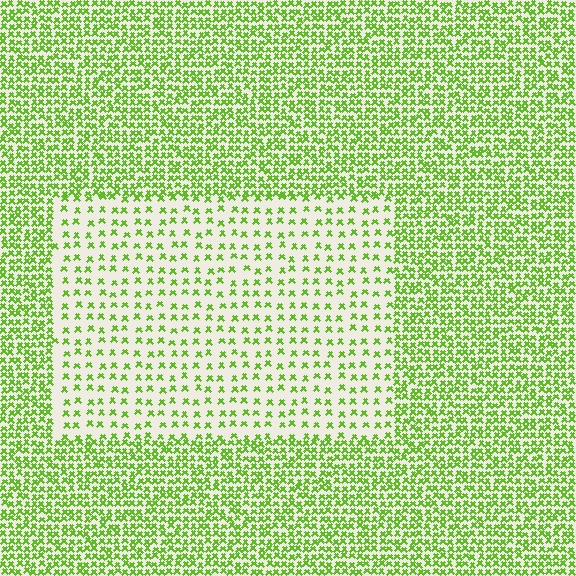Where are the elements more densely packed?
The elements are more densely packed outside the rectangle boundary.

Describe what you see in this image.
The image contains small lime elements arranged at two different densities. A rectangle-shaped region is visible where the elements are less densely packed than the surrounding area.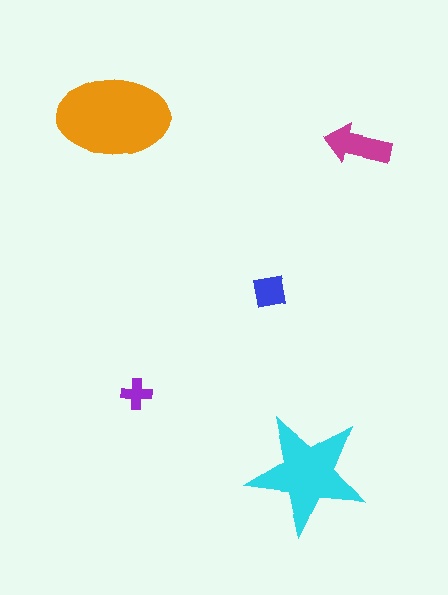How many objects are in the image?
There are 5 objects in the image.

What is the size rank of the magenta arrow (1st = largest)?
3rd.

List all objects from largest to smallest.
The orange ellipse, the cyan star, the magenta arrow, the blue square, the purple cross.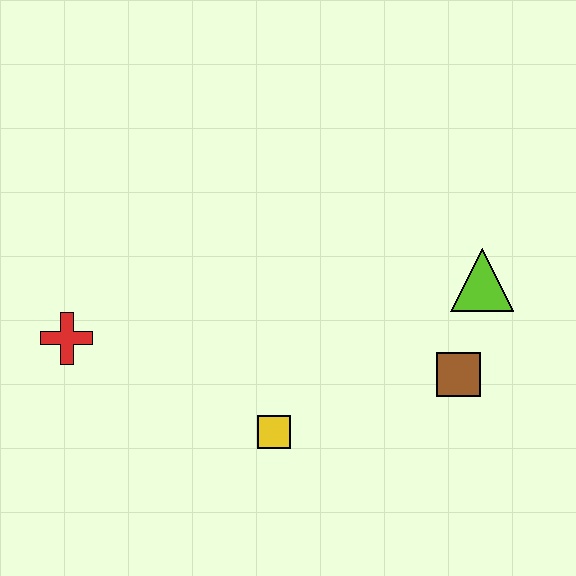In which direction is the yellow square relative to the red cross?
The yellow square is to the right of the red cross.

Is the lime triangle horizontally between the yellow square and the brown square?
No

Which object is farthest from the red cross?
The lime triangle is farthest from the red cross.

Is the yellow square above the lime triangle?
No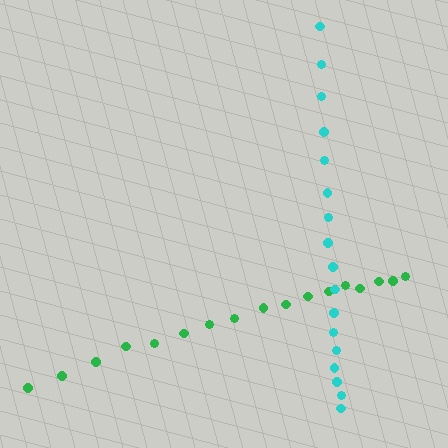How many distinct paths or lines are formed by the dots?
There are 2 distinct paths.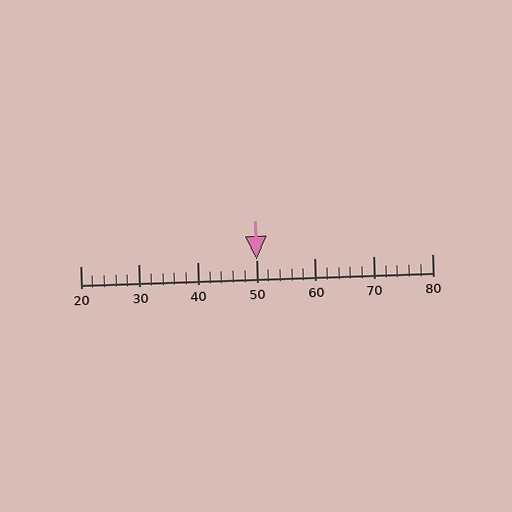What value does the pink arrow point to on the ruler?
The pink arrow points to approximately 50.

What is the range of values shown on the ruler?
The ruler shows values from 20 to 80.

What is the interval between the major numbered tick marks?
The major tick marks are spaced 10 units apart.